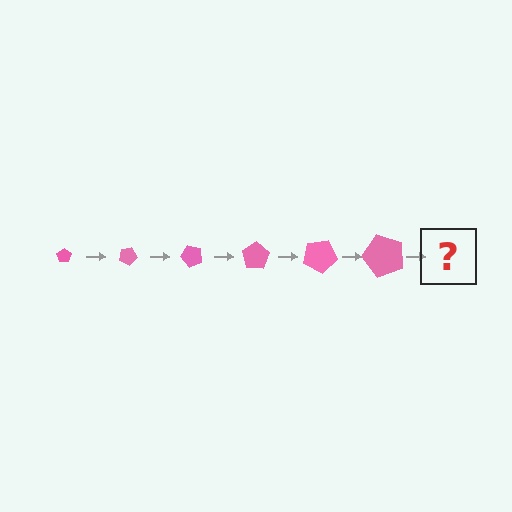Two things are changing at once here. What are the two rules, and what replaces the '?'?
The two rules are that the pentagon grows larger each step and it rotates 25 degrees each step. The '?' should be a pentagon, larger than the previous one and rotated 150 degrees from the start.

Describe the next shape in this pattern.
It should be a pentagon, larger than the previous one and rotated 150 degrees from the start.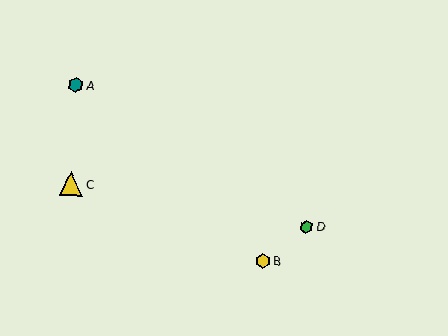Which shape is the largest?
The yellow triangle (labeled C) is the largest.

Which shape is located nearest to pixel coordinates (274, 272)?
The yellow hexagon (labeled B) at (263, 261) is nearest to that location.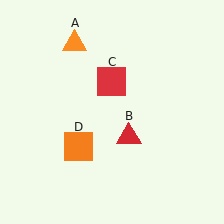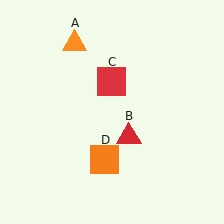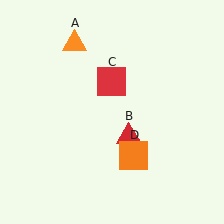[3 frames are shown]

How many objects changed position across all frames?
1 object changed position: orange square (object D).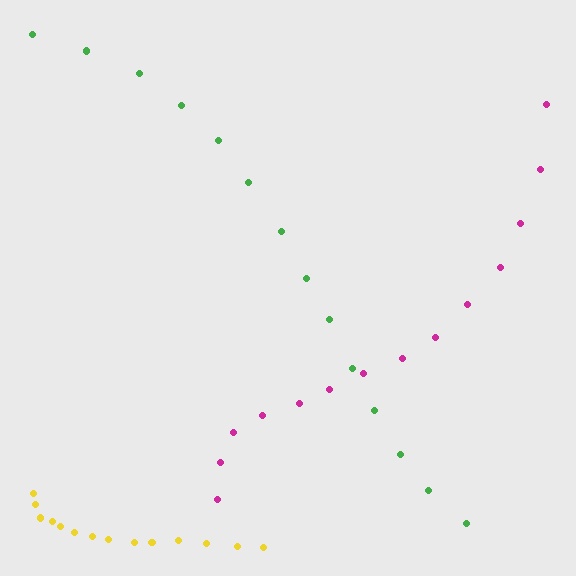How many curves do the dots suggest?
There are 3 distinct paths.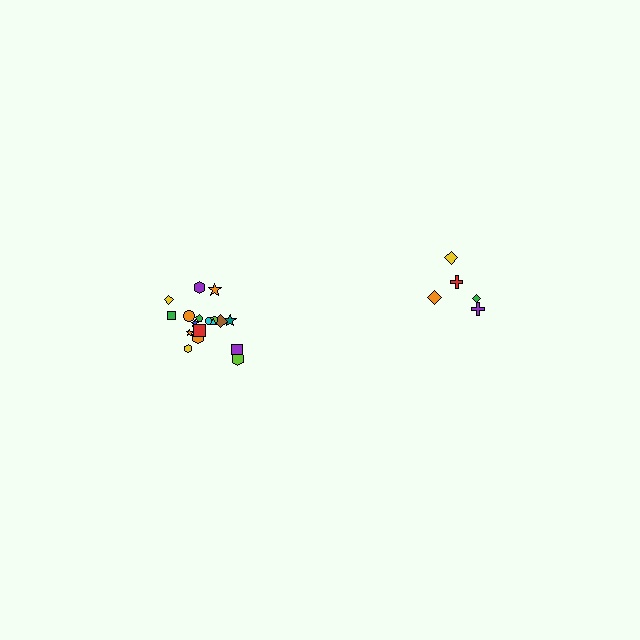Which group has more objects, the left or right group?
The left group.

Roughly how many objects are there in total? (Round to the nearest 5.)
Roughly 25 objects in total.